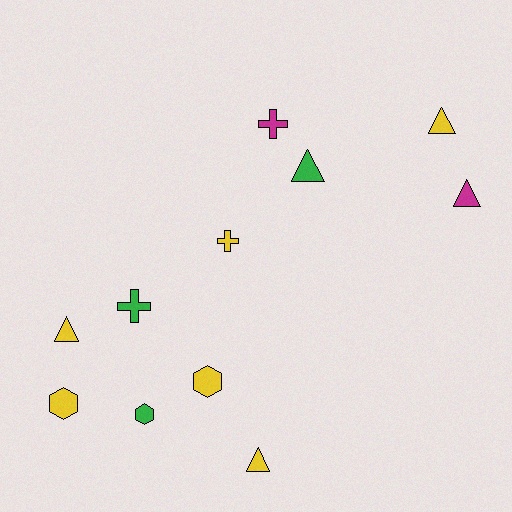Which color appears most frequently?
Yellow, with 6 objects.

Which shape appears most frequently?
Triangle, with 5 objects.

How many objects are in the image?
There are 11 objects.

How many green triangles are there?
There is 1 green triangle.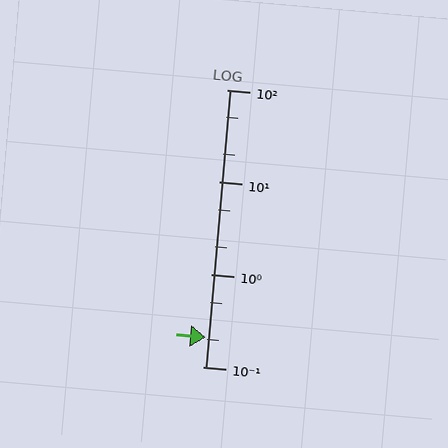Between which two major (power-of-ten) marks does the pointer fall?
The pointer is between 0.1 and 1.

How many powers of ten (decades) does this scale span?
The scale spans 3 decades, from 0.1 to 100.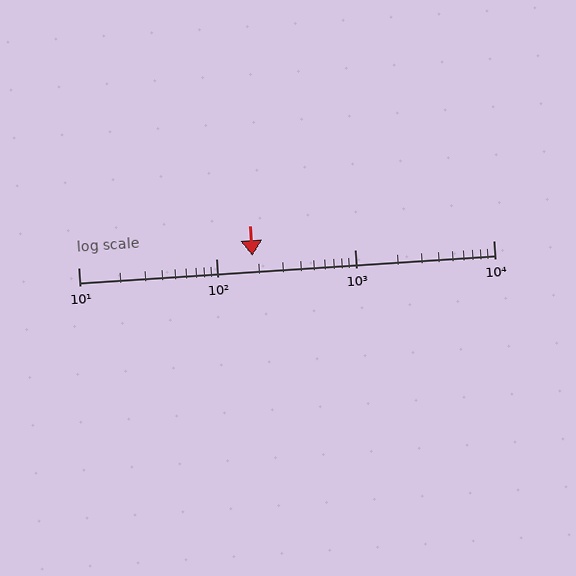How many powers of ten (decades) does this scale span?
The scale spans 3 decades, from 10 to 10000.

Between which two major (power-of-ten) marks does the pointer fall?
The pointer is between 100 and 1000.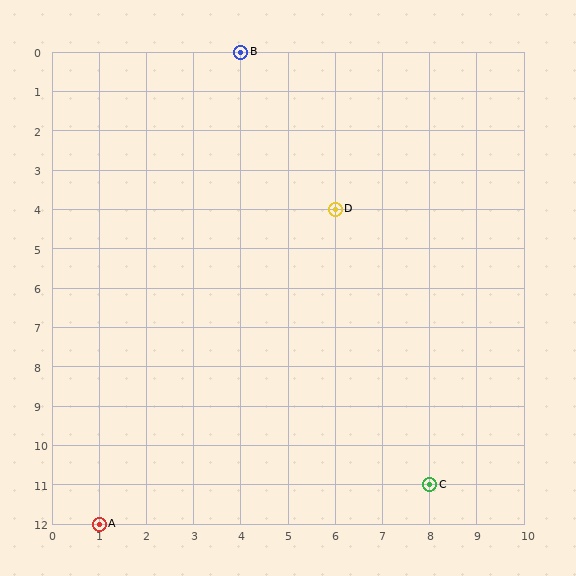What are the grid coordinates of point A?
Point A is at grid coordinates (1, 12).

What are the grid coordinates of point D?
Point D is at grid coordinates (6, 4).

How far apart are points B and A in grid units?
Points B and A are 3 columns and 12 rows apart (about 12.4 grid units diagonally).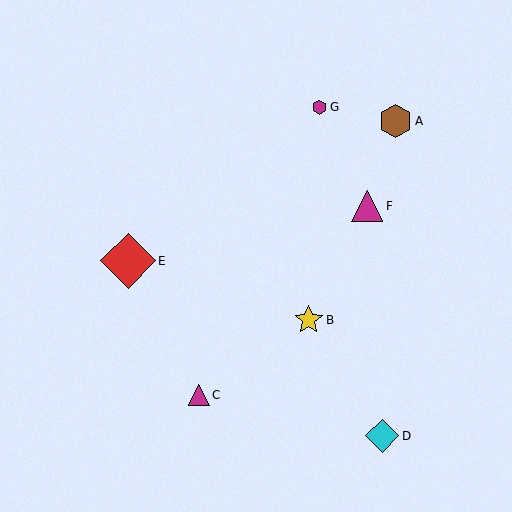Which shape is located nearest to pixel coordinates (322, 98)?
The magenta hexagon (labeled G) at (320, 107) is nearest to that location.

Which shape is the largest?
The red diamond (labeled E) is the largest.